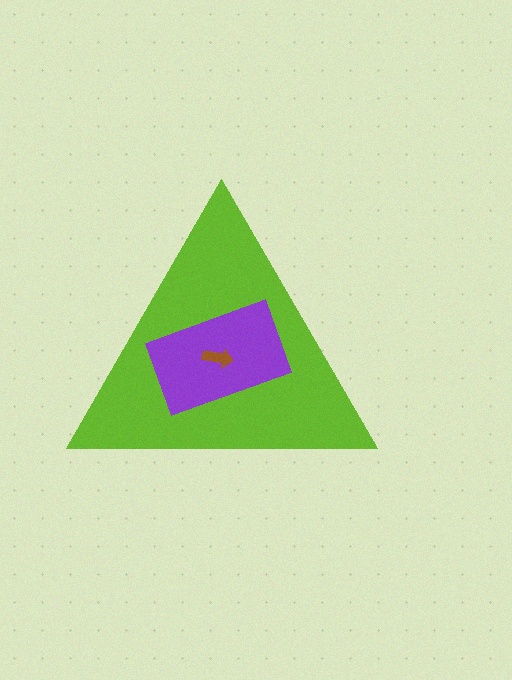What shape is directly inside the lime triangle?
The purple rectangle.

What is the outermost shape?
The lime triangle.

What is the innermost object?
The brown arrow.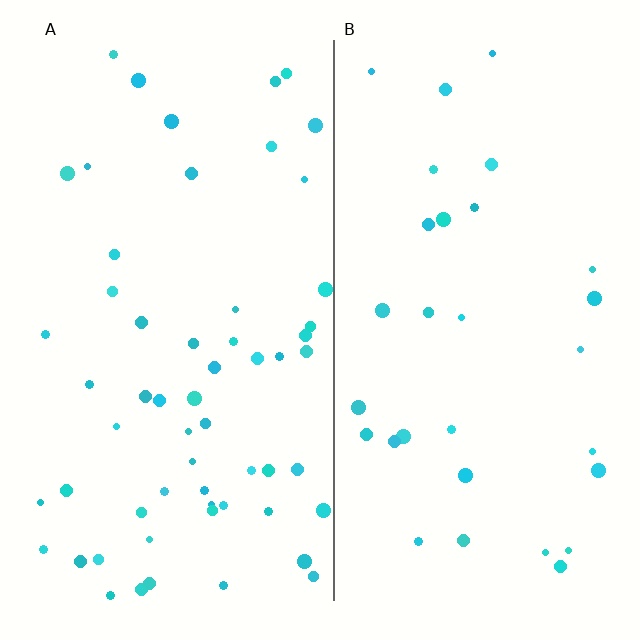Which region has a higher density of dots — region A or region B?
A (the left).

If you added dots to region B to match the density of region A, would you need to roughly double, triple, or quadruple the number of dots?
Approximately double.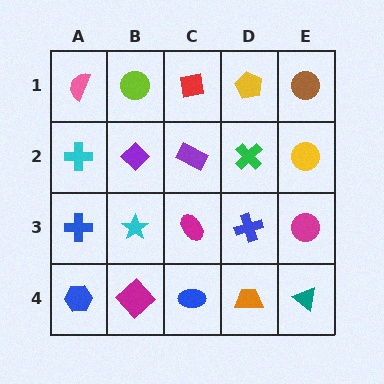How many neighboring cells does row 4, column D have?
3.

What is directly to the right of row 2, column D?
A yellow circle.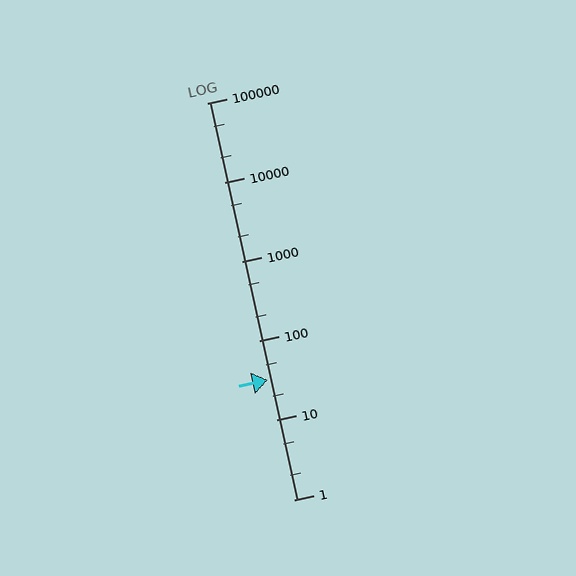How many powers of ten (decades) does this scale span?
The scale spans 5 decades, from 1 to 100000.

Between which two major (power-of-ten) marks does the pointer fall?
The pointer is between 10 and 100.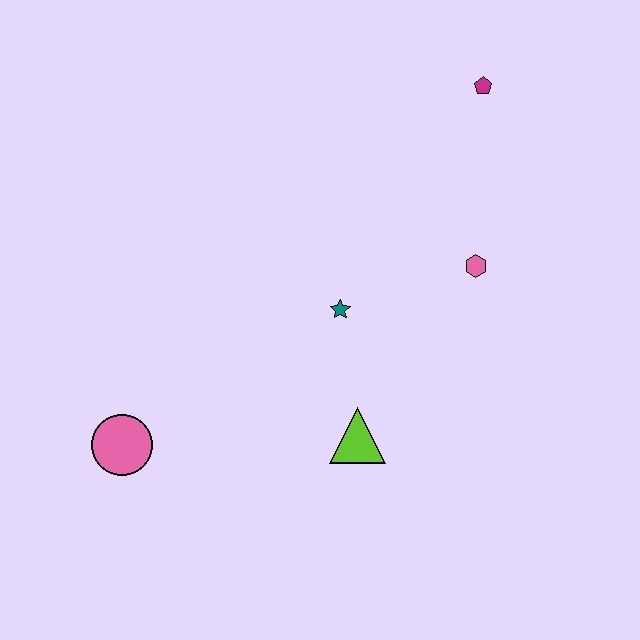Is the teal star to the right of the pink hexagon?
No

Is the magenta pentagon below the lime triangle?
No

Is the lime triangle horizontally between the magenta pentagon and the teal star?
Yes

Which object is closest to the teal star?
The lime triangle is closest to the teal star.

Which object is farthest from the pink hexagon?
The pink circle is farthest from the pink hexagon.